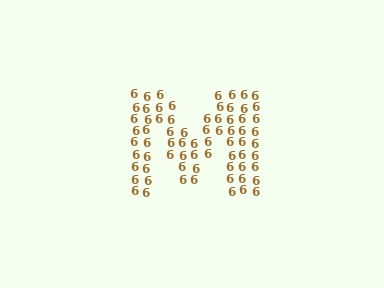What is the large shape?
The large shape is the letter M.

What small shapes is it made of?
It is made of small digit 6's.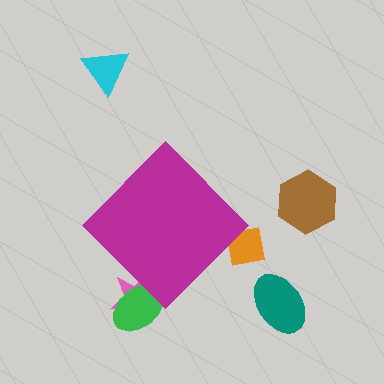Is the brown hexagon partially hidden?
No, the brown hexagon is fully visible.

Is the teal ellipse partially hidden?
No, the teal ellipse is fully visible.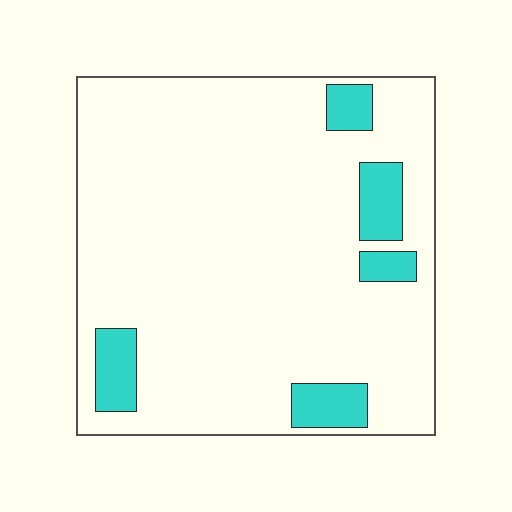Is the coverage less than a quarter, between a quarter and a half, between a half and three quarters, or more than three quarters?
Less than a quarter.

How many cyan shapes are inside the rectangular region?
5.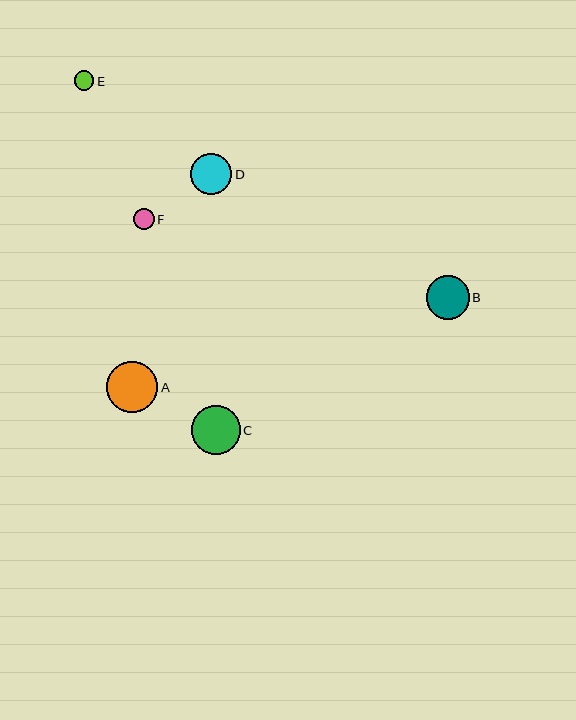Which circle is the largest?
Circle A is the largest with a size of approximately 51 pixels.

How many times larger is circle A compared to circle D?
Circle A is approximately 1.2 times the size of circle D.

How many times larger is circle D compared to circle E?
Circle D is approximately 2.1 times the size of circle E.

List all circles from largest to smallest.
From largest to smallest: A, C, B, D, F, E.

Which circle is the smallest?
Circle E is the smallest with a size of approximately 20 pixels.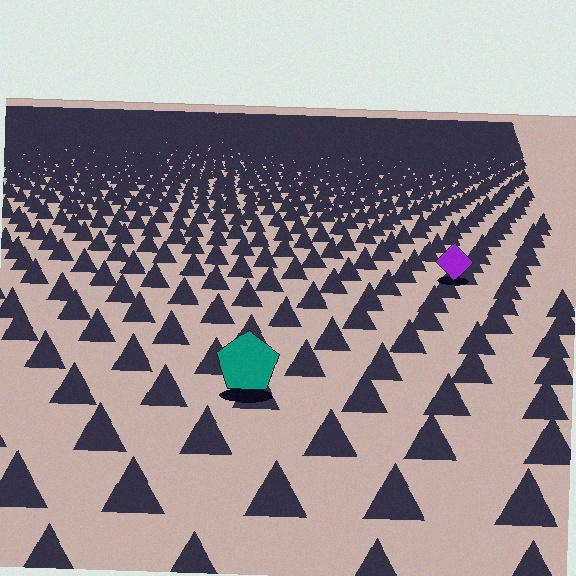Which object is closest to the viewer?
The teal pentagon is closest. The texture marks near it are larger and more spread out.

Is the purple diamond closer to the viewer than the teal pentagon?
No. The teal pentagon is closer — you can tell from the texture gradient: the ground texture is coarser near it.